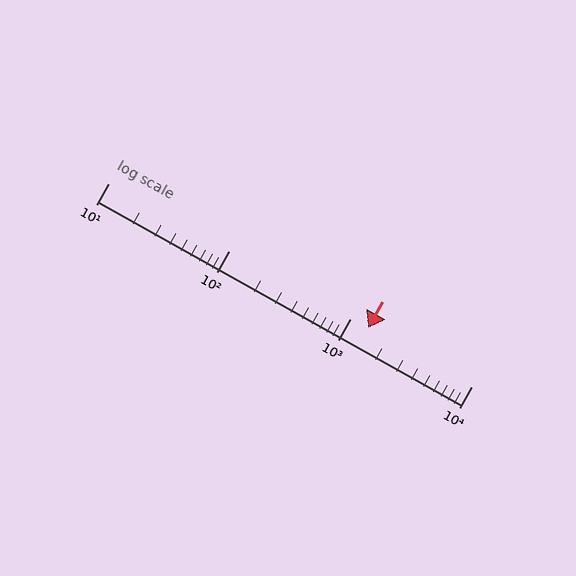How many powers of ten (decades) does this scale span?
The scale spans 3 decades, from 10 to 10000.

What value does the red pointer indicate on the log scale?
The pointer indicates approximately 1400.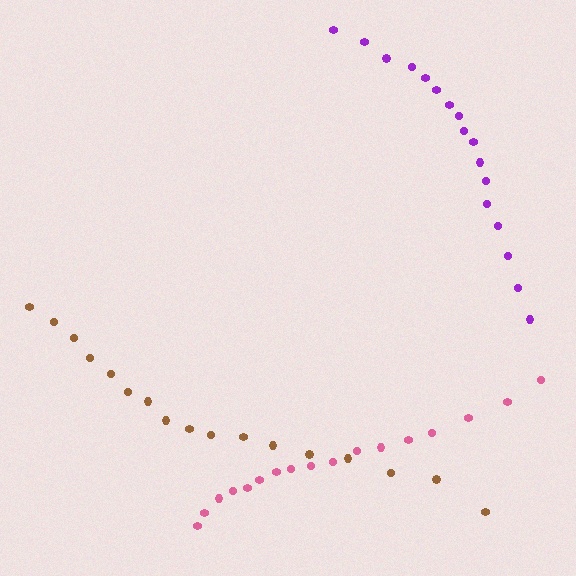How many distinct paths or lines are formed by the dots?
There are 3 distinct paths.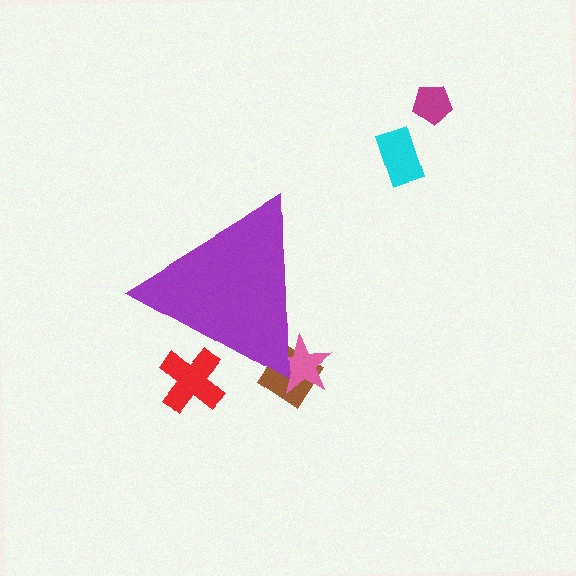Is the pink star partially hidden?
Yes, the pink star is partially hidden behind the purple triangle.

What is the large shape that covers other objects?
A purple triangle.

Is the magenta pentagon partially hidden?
No, the magenta pentagon is fully visible.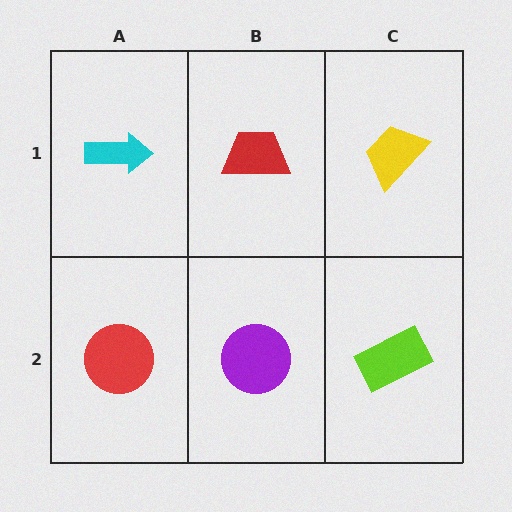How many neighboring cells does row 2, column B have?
3.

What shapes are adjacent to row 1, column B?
A purple circle (row 2, column B), a cyan arrow (row 1, column A), a yellow trapezoid (row 1, column C).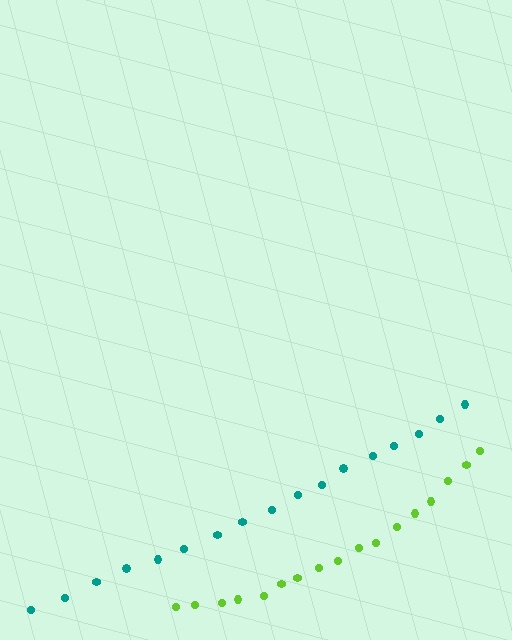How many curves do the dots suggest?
There are 2 distinct paths.